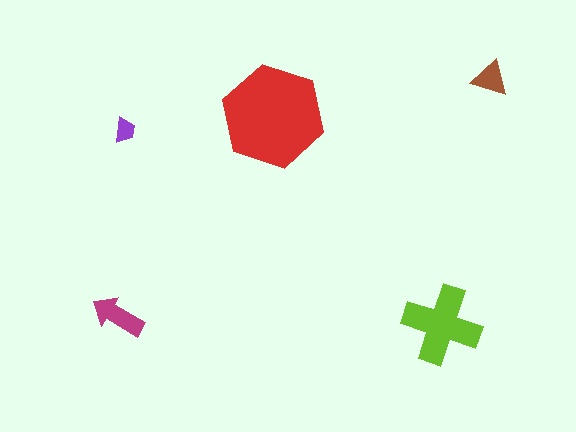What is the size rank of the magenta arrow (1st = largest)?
3rd.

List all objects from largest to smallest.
The red hexagon, the lime cross, the magenta arrow, the brown triangle, the purple trapezoid.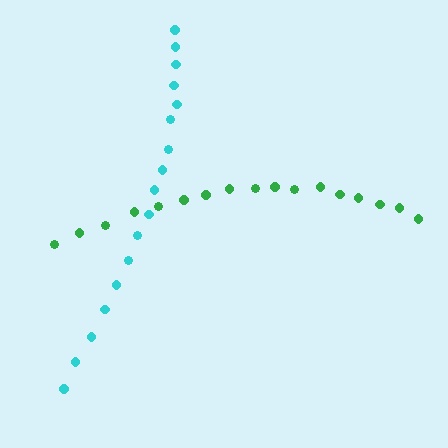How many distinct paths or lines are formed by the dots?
There are 2 distinct paths.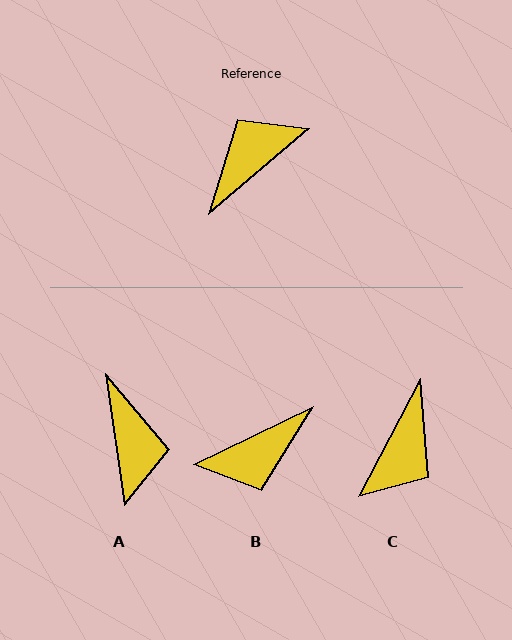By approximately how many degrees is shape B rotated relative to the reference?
Approximately 165 degrees counter-clockwise.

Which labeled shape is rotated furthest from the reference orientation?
B, about 165 degrees away.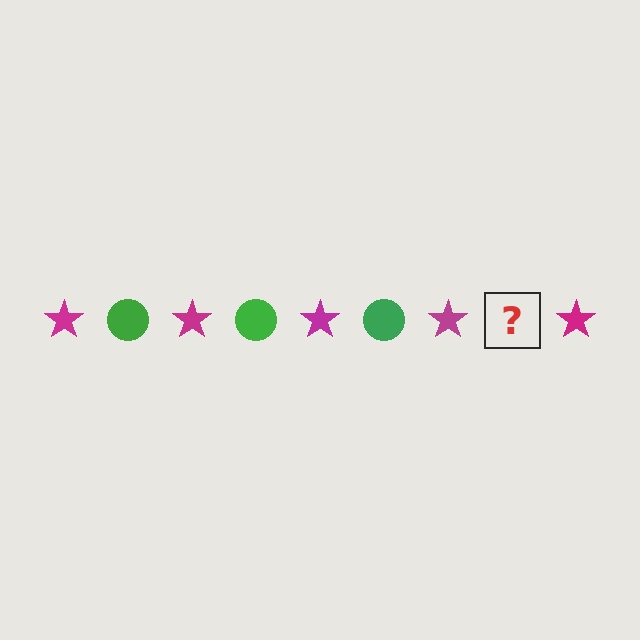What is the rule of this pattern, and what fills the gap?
The rule is that the pattern alternates between magenta star and green circle. The gap should be filled with a green circle.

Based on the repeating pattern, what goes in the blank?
The blank should be a green circle.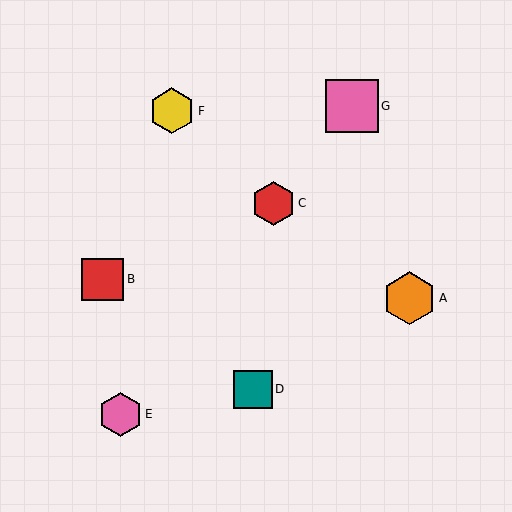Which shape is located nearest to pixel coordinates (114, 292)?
The red square (labeled B) at (103, 279) is nearest to that location.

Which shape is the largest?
The orange hexagon (labeled A) is the largest.